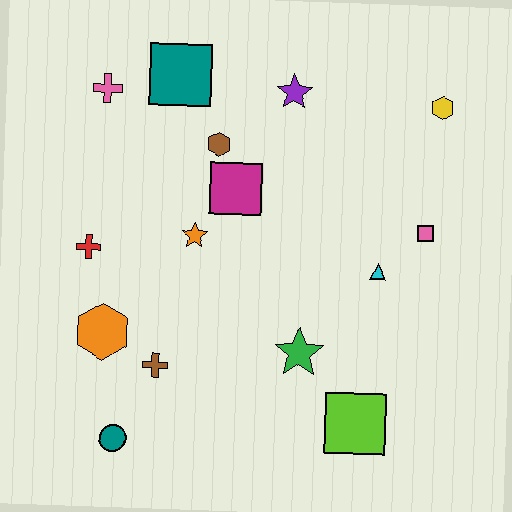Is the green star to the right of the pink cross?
Yes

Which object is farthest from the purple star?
The teal circle is farthest from the purple star.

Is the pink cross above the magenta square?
Yes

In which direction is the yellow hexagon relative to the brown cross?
The yellow hexagon is to the right of the brown cross.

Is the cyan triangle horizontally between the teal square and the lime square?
No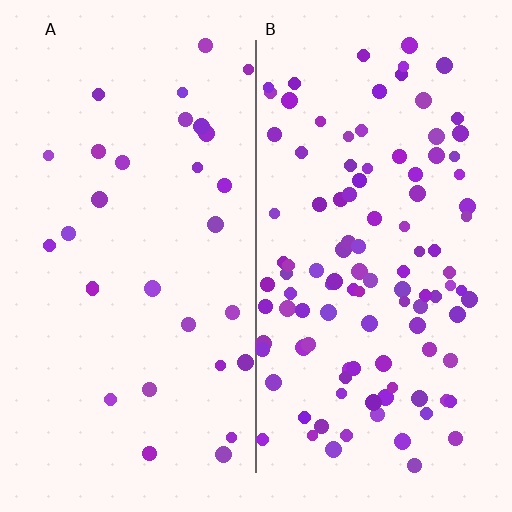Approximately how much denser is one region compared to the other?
Approximately 3.5× — region B over region A.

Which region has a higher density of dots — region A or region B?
B (the right).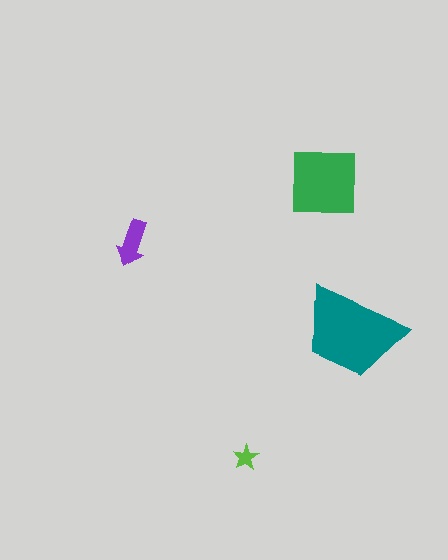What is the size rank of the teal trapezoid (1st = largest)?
1st.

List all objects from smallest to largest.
The lime star, the purple arrow, the green square, the teal trapezoid.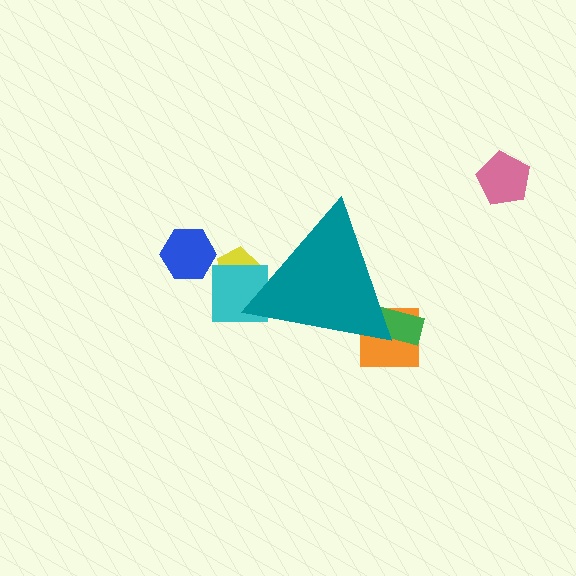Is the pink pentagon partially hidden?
No, the pink pentagon is fully visible.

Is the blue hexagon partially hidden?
No, the blue hexagon is fully visible.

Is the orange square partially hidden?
Yes, the orange square is partially hidden behind the teal triangle.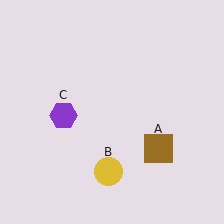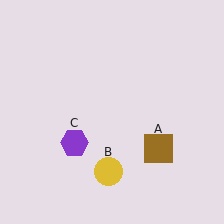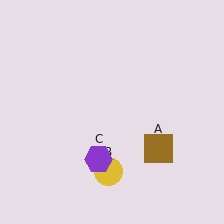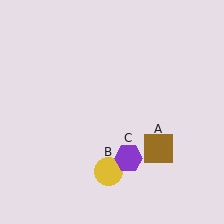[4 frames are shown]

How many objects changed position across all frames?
1 object changed position: purple hexagon (object C).